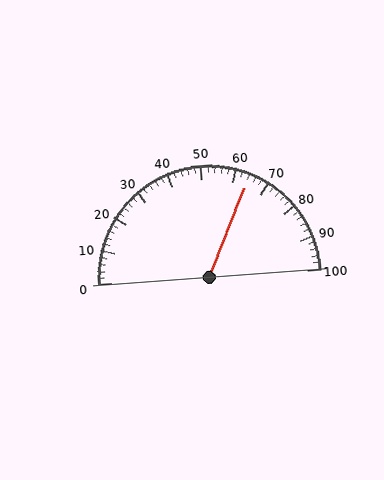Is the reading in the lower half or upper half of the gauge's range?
The reading is in the upper half of the range (0 to 100).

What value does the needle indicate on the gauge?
The needle indicates approximately 64.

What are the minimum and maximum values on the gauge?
The gauge ranges from 0 to 100.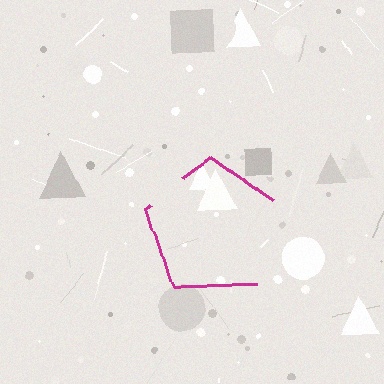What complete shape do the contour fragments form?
The contour fragments form a pentagon.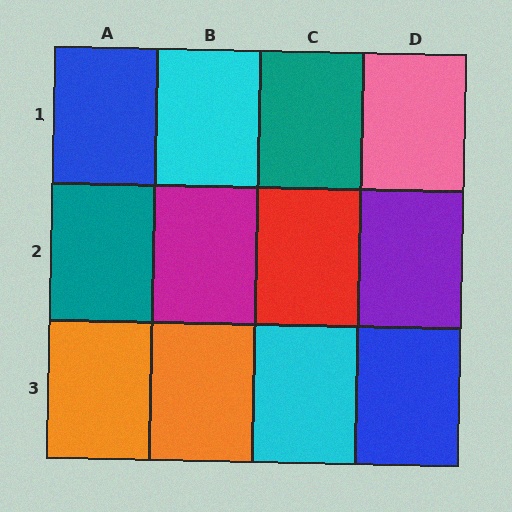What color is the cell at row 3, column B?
Orange.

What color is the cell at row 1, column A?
Blue.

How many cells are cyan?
2 cells are cyan.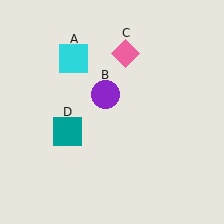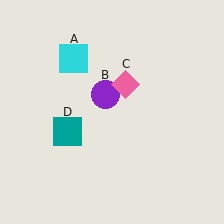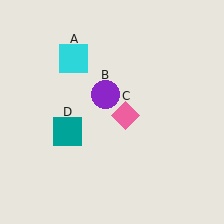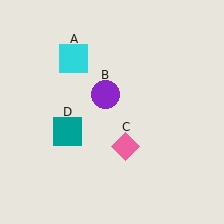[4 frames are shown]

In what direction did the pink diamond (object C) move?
The pink diamond (object C) moved down.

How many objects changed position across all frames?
1 object changed position: pink diamond (object C).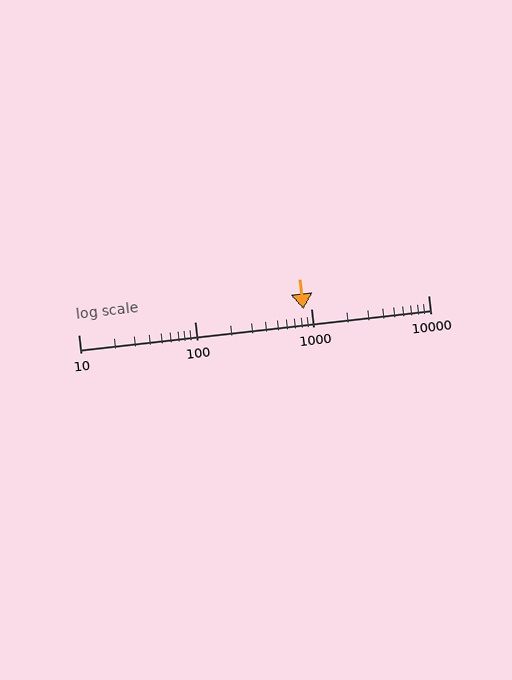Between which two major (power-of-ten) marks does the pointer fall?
The pointer is between 100 and 1000.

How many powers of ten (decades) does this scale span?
The scale spans 3 decades, from 10 to 10000.